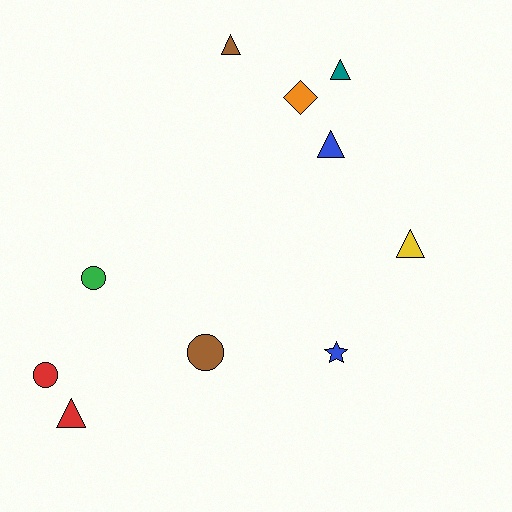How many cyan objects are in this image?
There are no cyan objects.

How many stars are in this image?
There is 1 star.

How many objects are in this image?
There are 10 objects.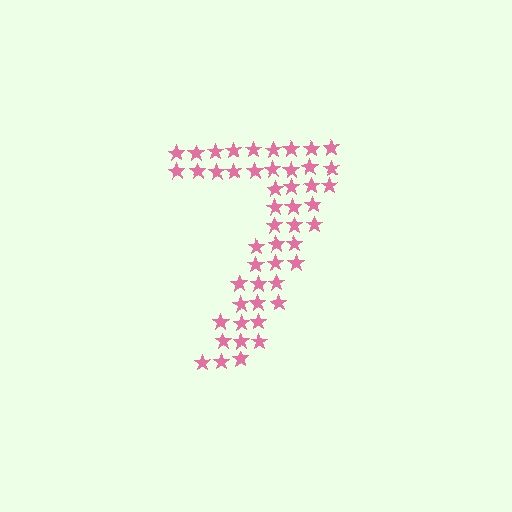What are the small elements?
The small elements are stars.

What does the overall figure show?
The overall figure shows the digit 7.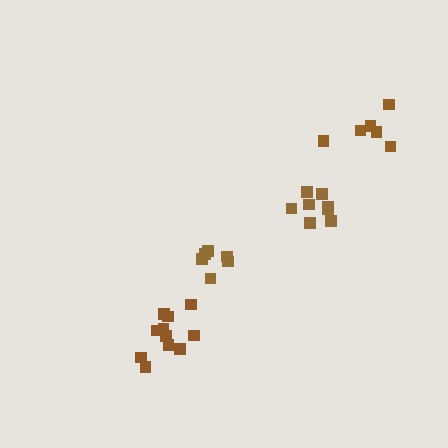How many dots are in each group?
Group 1: 6 dots, Group 2: 11 dots, Group 3: 6 dots, Group 4: 8 dots (31 total).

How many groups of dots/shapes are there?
There are 4 groups.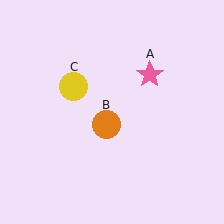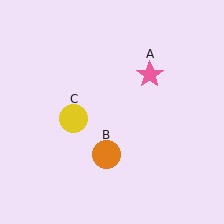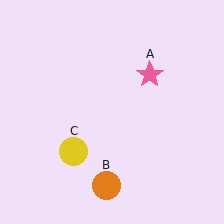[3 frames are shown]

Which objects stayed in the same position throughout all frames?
Pink star (object A) remained stationary.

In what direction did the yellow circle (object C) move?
The yellow circle (object C) moved down.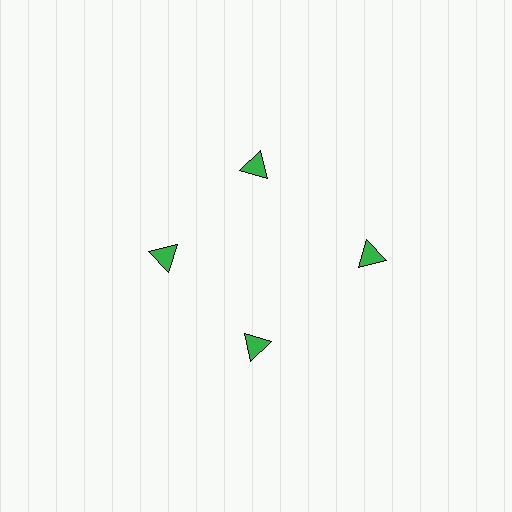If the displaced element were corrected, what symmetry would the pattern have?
It would have 4-fold rotational symmetry — the pattern would map onto itself every 90 degrees.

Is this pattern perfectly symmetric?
No. The 4 green triangles are arranged in a ring, but one element near the 3 o'clock position is pushed outward from the center, breaking the 4-fold rotational symmetry.